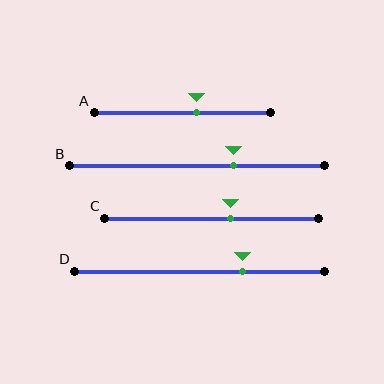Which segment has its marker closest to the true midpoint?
Segment A has its marker closest to the true midpoint.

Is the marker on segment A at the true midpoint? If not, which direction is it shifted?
No, the marker on segment A is shifted to the right by about 8% of the segment length.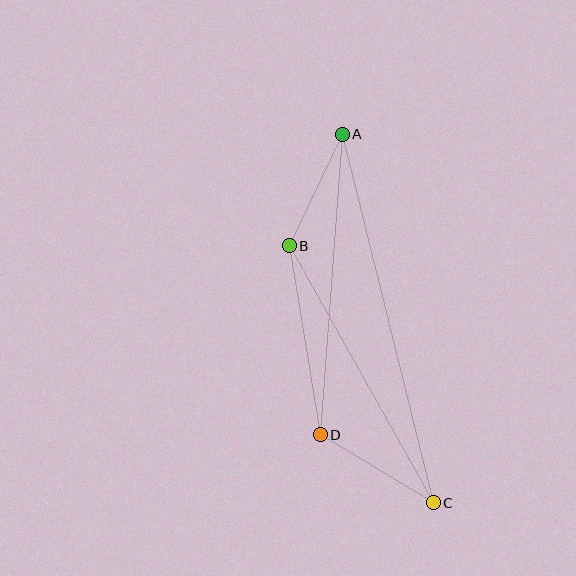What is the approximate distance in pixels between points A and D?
The distance between A and D is approximately 301 pixels.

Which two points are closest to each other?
Points A and B are closest to each other.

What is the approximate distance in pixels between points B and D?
The distance between B and D is approximately 191 pixels.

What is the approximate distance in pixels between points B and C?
The distance between B and C is approximately 294 pixels.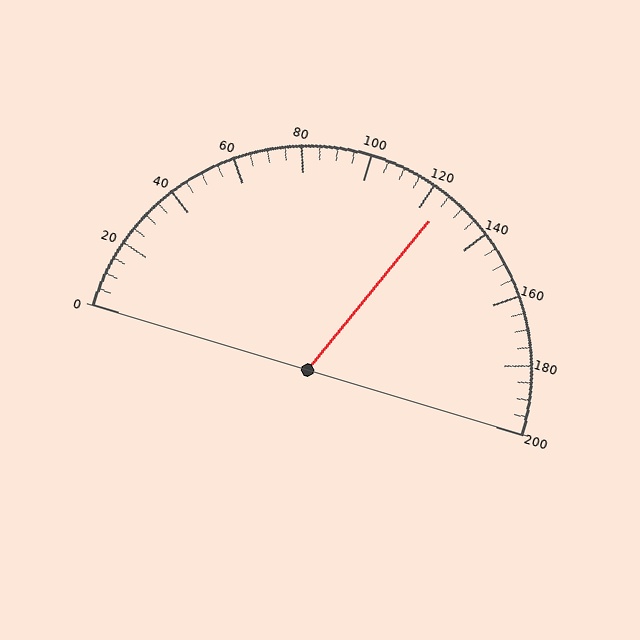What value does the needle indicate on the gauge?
The needle indicates approximately 125.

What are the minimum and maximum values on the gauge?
The gauge ranges from 0 to 200.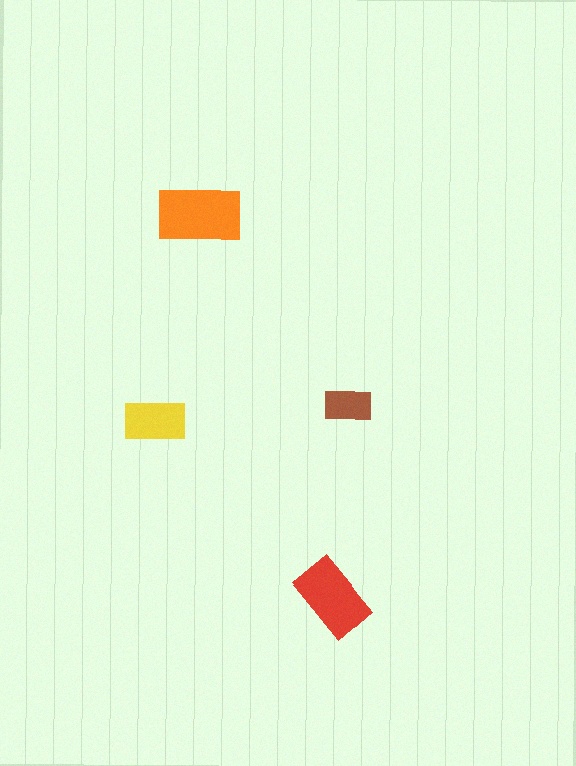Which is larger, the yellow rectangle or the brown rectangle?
The yellow one.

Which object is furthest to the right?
The brown rectangle is rightmost.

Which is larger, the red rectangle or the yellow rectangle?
The red one.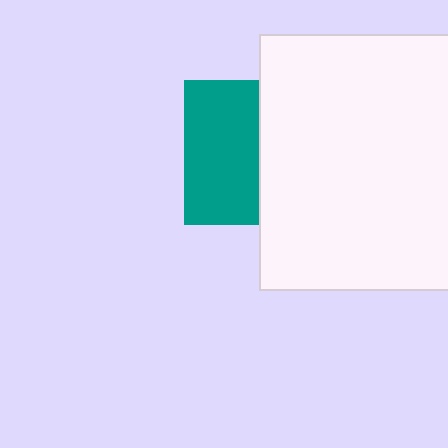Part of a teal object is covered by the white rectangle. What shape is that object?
It is a square.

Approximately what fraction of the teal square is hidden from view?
Roughly 48% of the teal square is hidden behind the white rectangle.